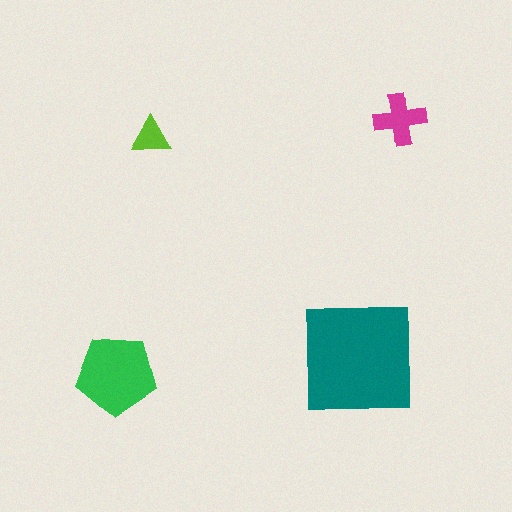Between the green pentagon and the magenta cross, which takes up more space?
The green pentagon.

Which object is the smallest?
The lime triangle.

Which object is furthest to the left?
The green pentagon is leftmost.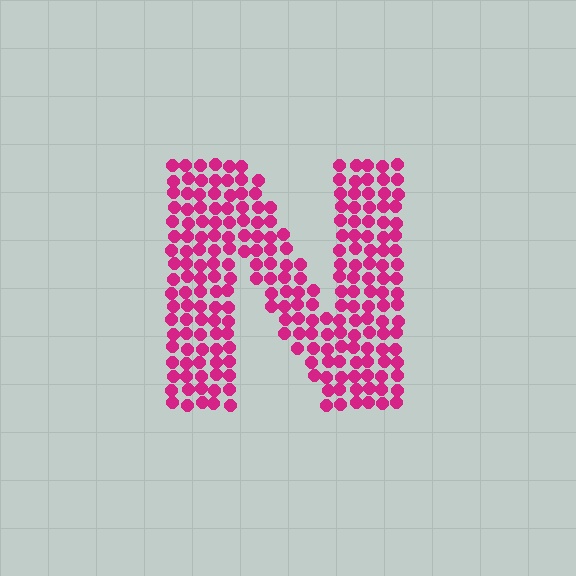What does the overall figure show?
The overall figure shows the letter N.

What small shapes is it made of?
It is made of small circles.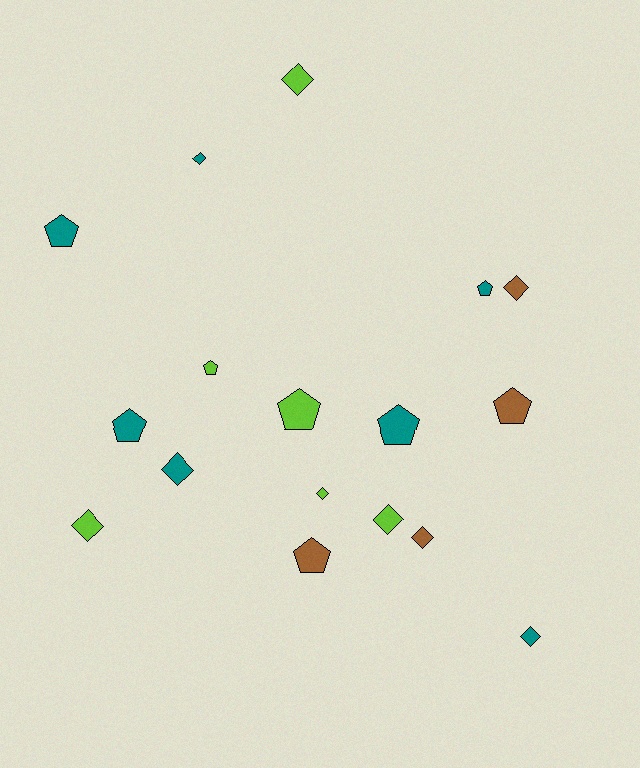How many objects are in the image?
There are 17 objects.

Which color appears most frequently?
Teal, with 7 objects.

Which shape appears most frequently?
Diamond, with 9 objects.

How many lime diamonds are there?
There are 4 lime diamonds.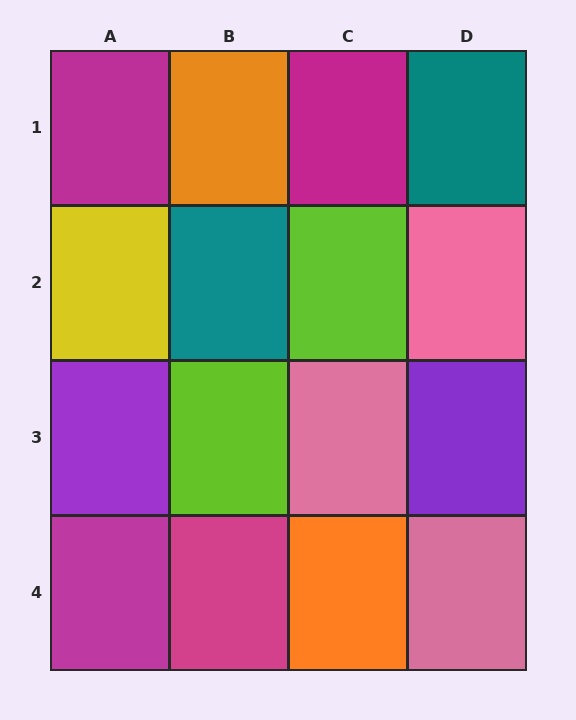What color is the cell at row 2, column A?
Yellow.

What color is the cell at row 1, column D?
Teal.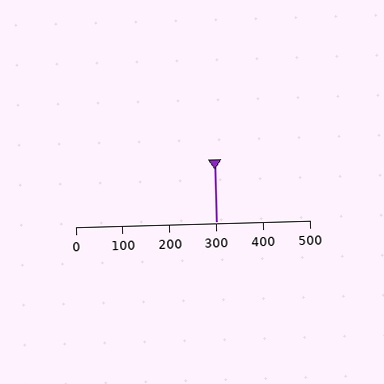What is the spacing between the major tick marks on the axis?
The major ticks are spaced 100 apart.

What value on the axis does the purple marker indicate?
The marker indicates approximately 300.